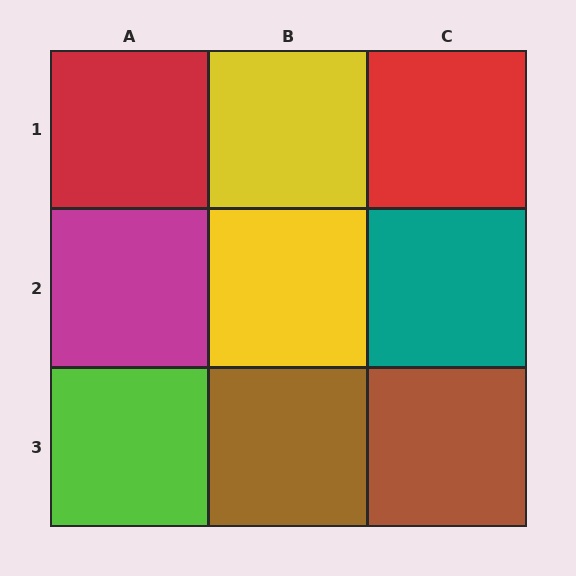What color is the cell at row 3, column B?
Brown.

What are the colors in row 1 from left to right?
Red, yellow, red.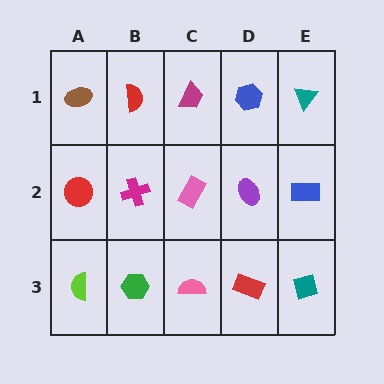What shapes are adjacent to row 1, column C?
A pink rectangle (row 2, column C), a red semicircle (row 1, column B), a blue hexagon (row 1, column D).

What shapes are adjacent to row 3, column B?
A magenta cross (row 2, column B), a lime semicircle (row 3, column A), a pink semicircle (row 3, column C).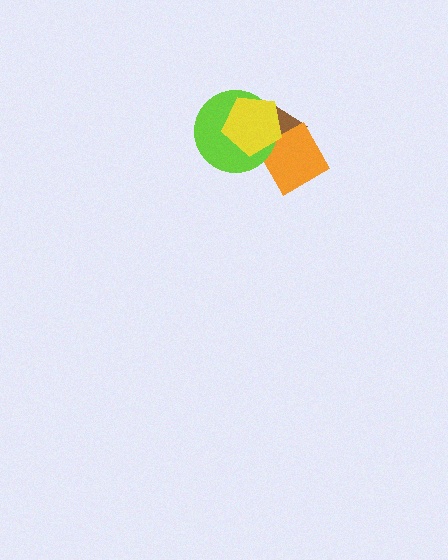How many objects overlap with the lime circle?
2 objects overlap with the lime circle.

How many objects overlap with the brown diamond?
3 objects overlap with the brown diamond.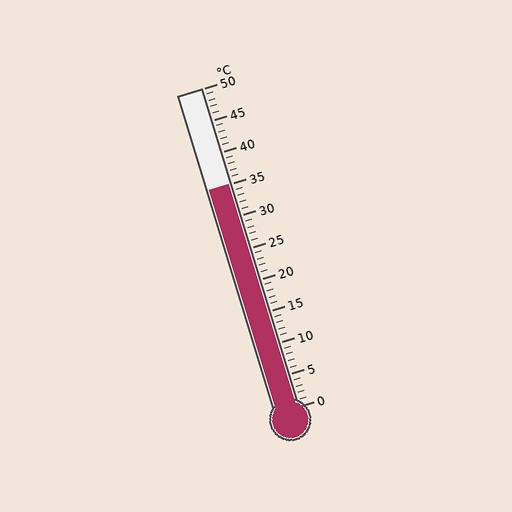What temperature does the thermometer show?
The thermometer shows approximately 35°C.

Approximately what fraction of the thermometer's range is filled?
The thermometer is filled to approximately 70% of its range.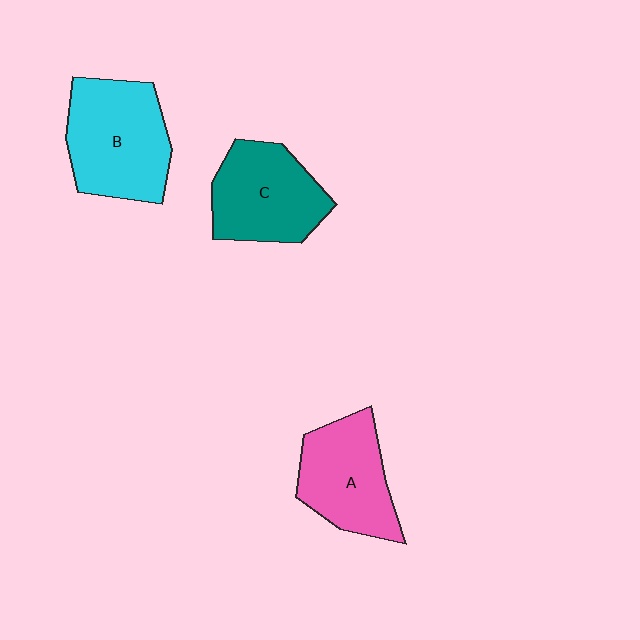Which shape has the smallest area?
Shape A (pink).